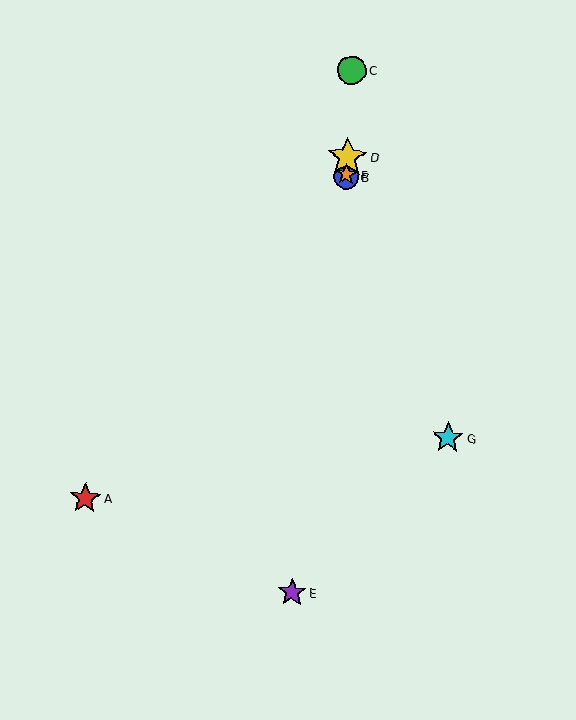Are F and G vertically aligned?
No, F is at x≈346 and G is at x≈448.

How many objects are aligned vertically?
4 objects (B, C, D, F) are aligned vertically.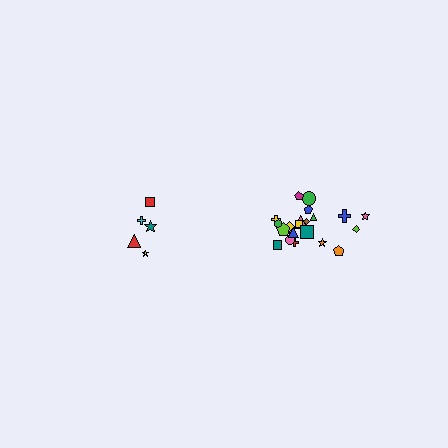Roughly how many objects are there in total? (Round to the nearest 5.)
Roughly 25 objects in total.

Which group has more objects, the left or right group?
The right group.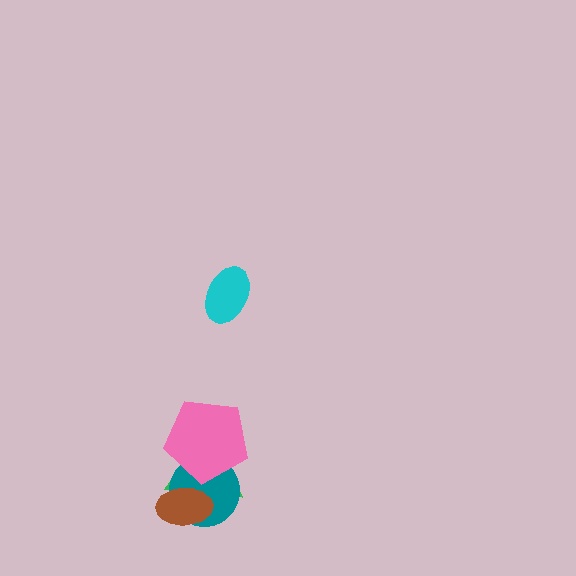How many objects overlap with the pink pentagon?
2 objects overlap with the pink pentagon.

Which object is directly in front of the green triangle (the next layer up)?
The teal circle is directly in front of the green triangle.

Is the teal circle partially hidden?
Yes, it is partially covered by another shape.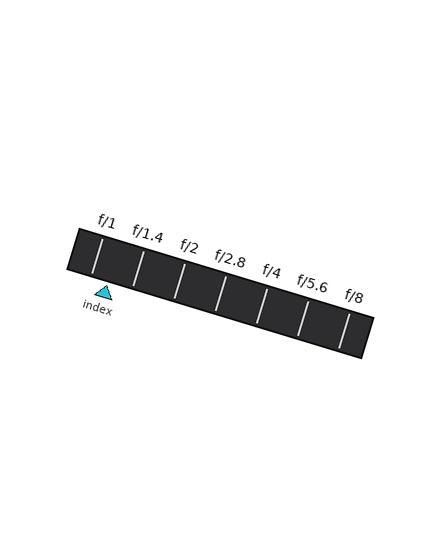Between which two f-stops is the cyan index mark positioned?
The index mark is between f/1 and f/1.4.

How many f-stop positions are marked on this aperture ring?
There are 7 f-stop positions marked.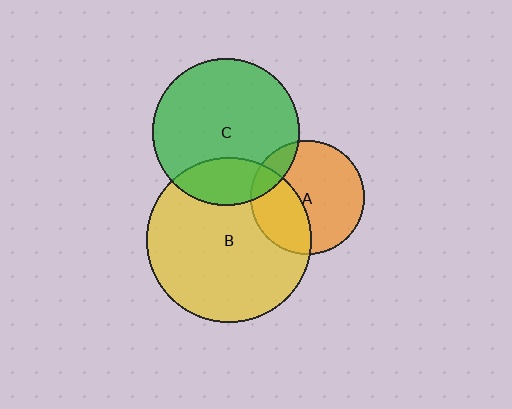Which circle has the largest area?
Circle B (yellow).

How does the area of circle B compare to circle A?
Approximately 2.1 times.